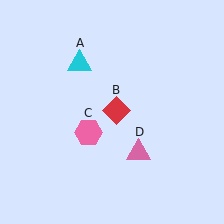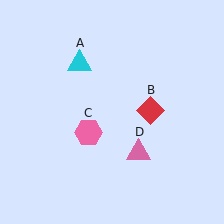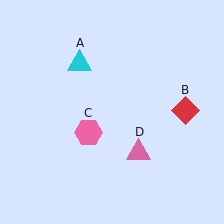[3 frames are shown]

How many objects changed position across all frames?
1 object changed position: red diamond (object B).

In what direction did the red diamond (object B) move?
The red diamond (object B) moved right.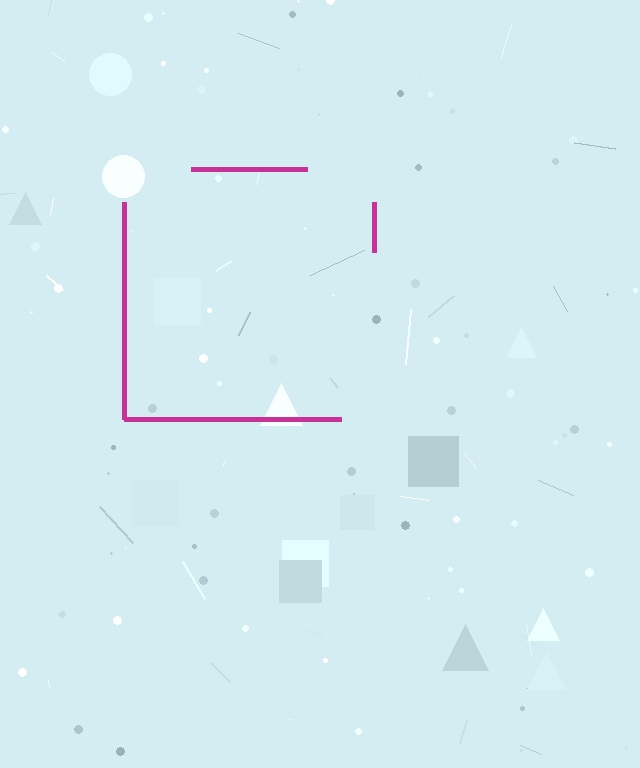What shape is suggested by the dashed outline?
The dashed outline suggests a square.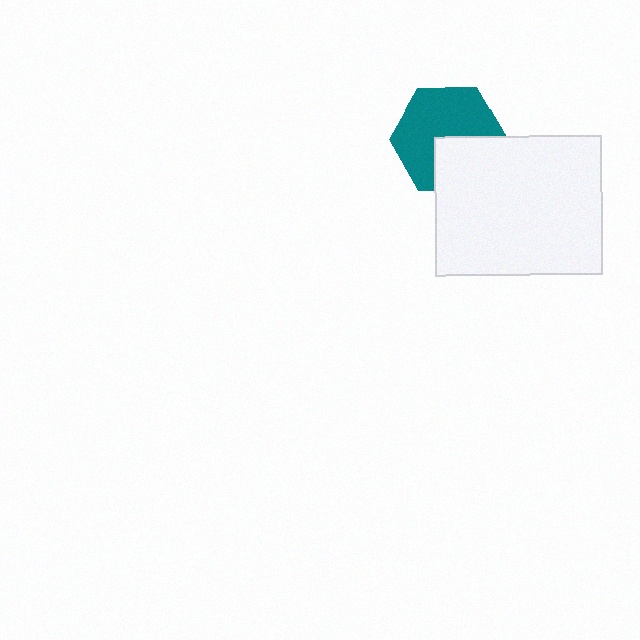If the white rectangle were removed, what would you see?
You would see the complete teal hexagon.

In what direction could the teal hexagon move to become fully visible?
The teal hexagon could move up. That would shift it out from behind the white rectangle entirely.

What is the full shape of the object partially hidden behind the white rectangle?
The partially hidden object is a teal hexagon.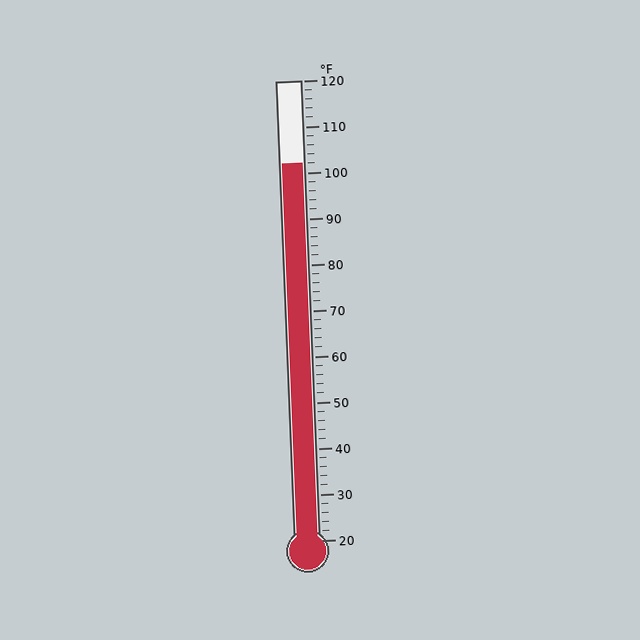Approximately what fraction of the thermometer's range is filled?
The thermometer is filled to approximately 80% of its range.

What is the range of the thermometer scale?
The thermometer scale ranges from 20°F to 120°F.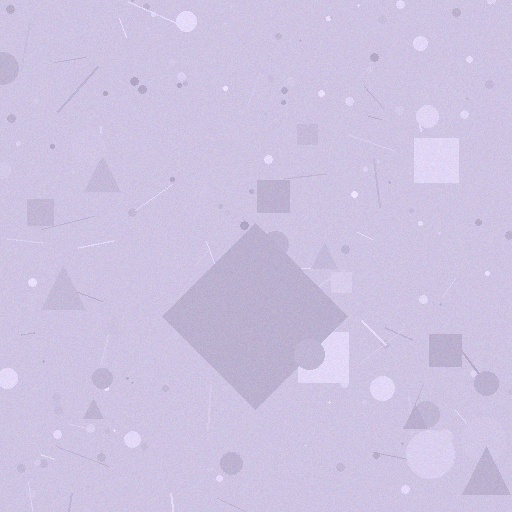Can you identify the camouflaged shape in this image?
The camouflaged shape is a diamond.